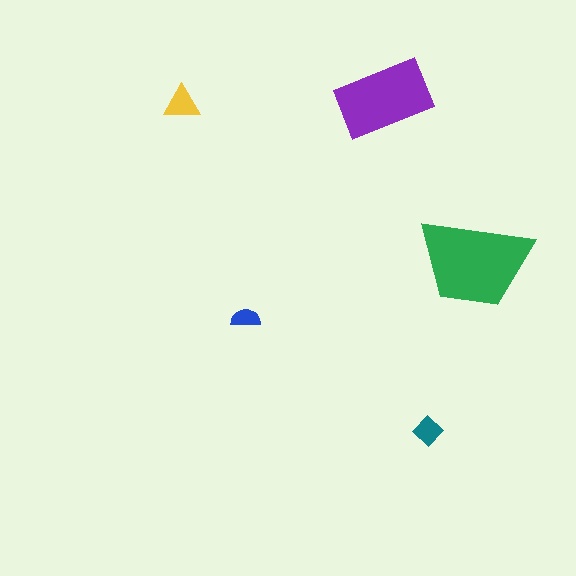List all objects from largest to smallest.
The green trapezoid, the purple rectangle, the yellow triangle, the teal diamond, the blue semicircle.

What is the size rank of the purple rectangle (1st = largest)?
2nd.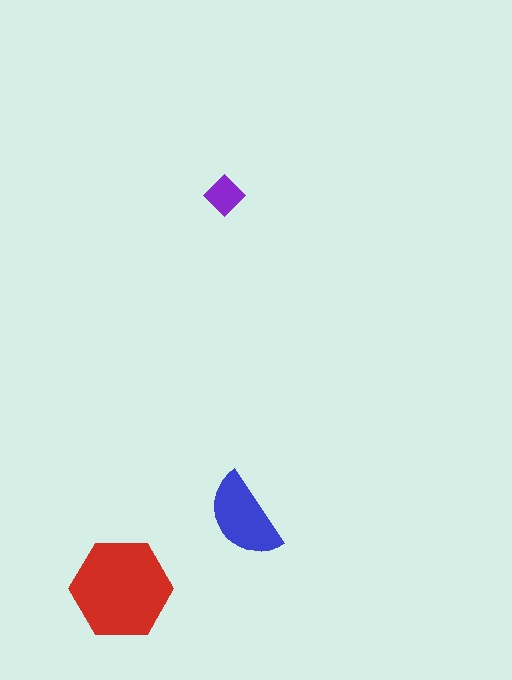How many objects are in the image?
There are 3 objects in the image.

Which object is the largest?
The red hexagon.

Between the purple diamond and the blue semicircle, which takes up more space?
The blue semicircle.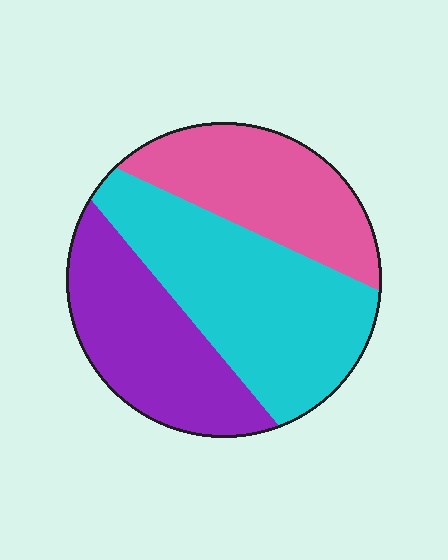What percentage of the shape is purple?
Purple takes up about one third (1/3) of the shape.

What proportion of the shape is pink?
Pink covers 28% of the shape.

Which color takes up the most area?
Cyan, at roughly 40%.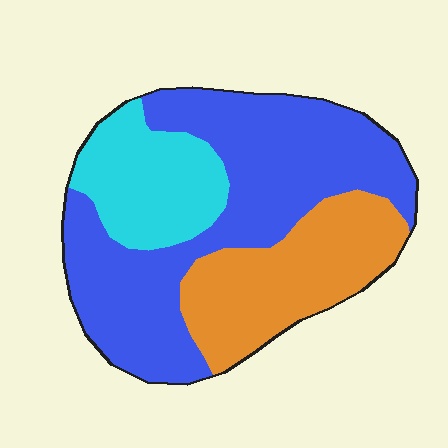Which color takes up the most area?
Blue, at roughly 55%.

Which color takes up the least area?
Cyan, at roughly 20%.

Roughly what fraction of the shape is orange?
Orange takes up between a quarter and a half of the shape.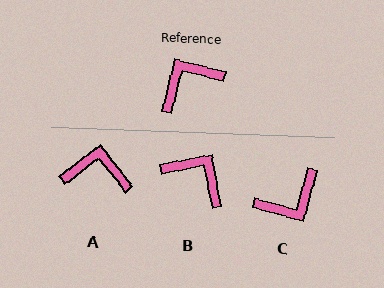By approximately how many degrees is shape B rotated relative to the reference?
Approximately 66 degrees clockwise.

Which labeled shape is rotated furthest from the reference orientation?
C, about 178 degrees away.